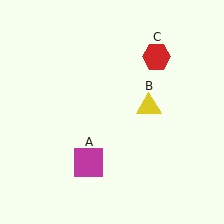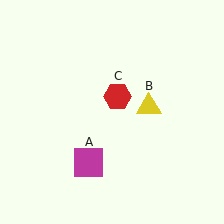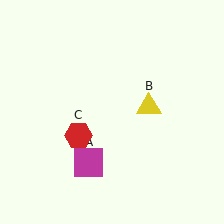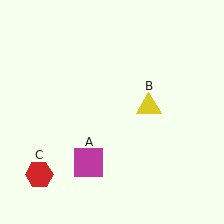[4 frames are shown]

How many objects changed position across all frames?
1 object changed position: red hexagon (object C).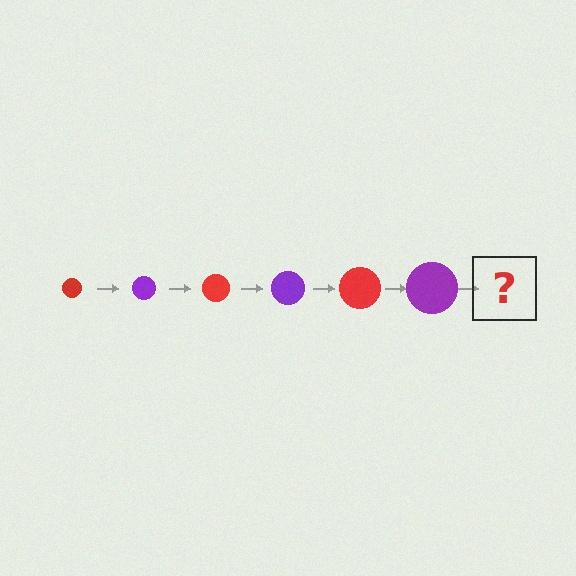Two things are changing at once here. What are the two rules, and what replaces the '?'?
The two rules are that the circle grows larger each step and the color cycles through red and purple. The '?' should be a red circle, larger than the previous one.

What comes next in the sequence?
The next element should be a red circle, larger than the previous one.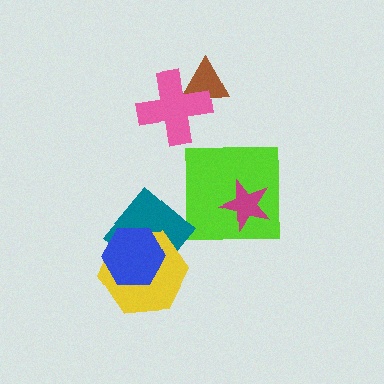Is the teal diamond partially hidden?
Yes, it is partially covered by another shape.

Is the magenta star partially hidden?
No, no other shape covers it.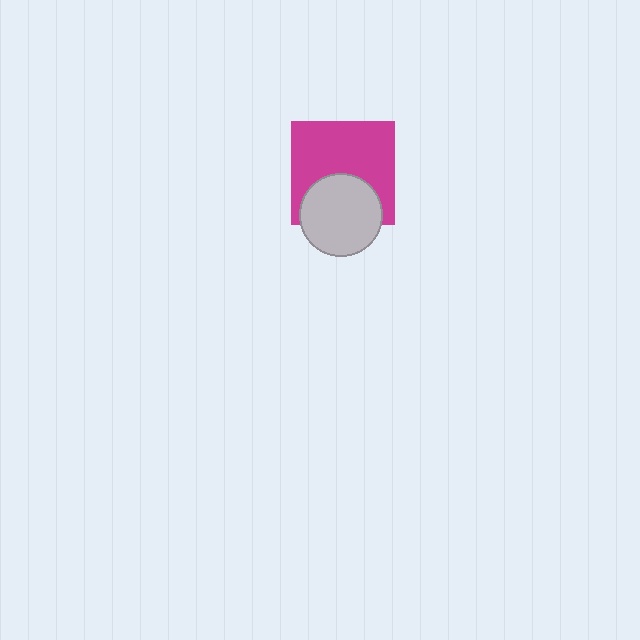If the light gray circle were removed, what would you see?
You would see the complete magenta square.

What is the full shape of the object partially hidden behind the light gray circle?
The partially hidden object is a magenta square.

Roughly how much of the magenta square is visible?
Most of it is visible (roughly 66%).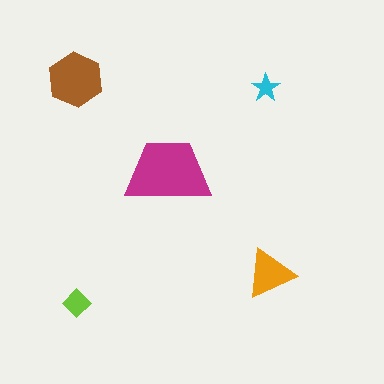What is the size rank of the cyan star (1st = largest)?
5th.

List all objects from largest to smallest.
The magenta trapezoid, the brown hexagon, the orange triangle, the lime diamond, the cyan star.